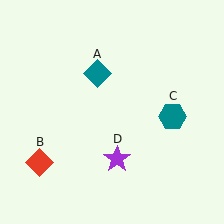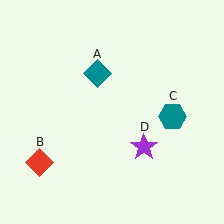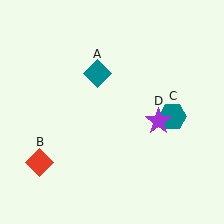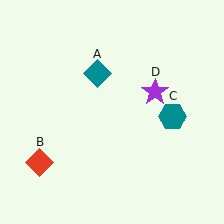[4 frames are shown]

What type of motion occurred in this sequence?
The purple star (object D) rotated counterclockwise around the center of the scene.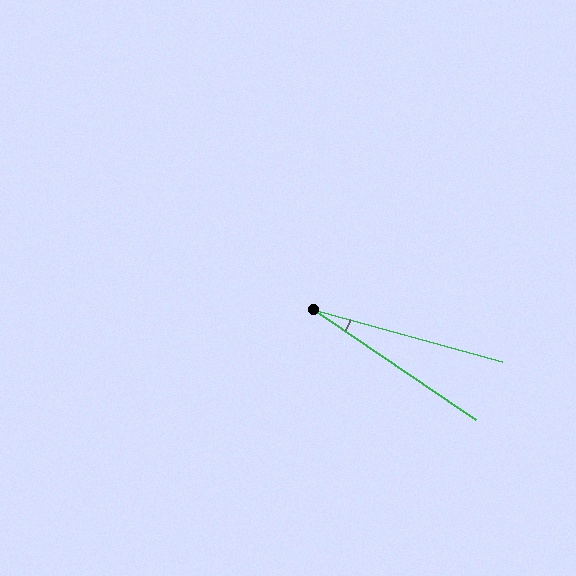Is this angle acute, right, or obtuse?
It is acute.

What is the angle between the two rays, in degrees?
Approximately 19 degrees.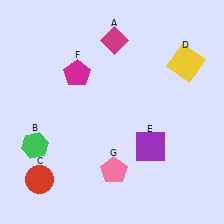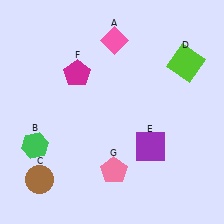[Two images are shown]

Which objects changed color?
A changed from magenta to pink. C changed from red to brown. D changed from yellow to lime.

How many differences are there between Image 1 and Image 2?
There are 3 differences between the two images.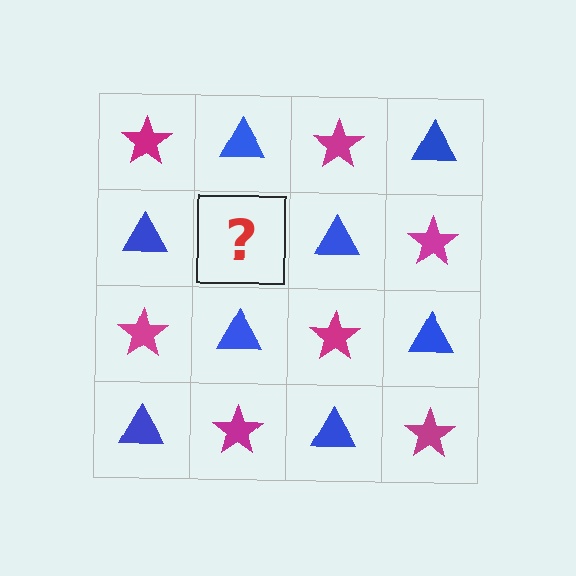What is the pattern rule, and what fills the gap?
The rule is that it alternates magenta star and blue triangle in a checkerboard pattern. The gap should be filled with a magenta star.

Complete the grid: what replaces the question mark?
The question mark should be replaced with a magenta star.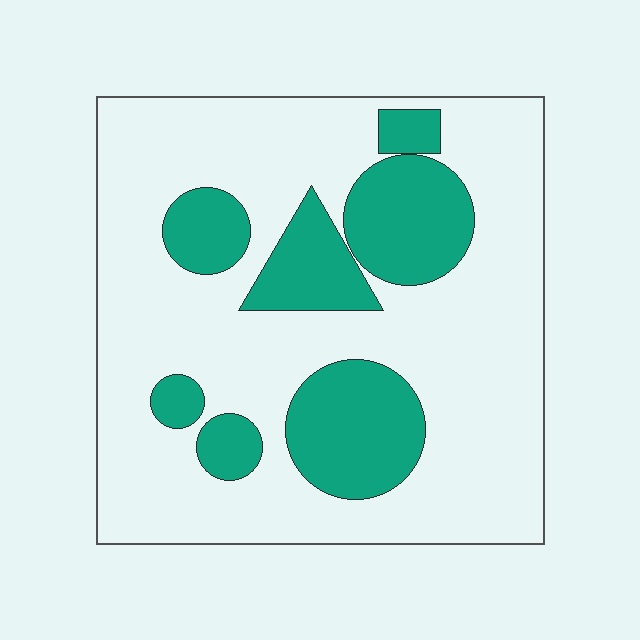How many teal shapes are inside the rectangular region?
7.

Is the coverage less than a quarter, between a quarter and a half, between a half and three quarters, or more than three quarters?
Between a quarter and a half.